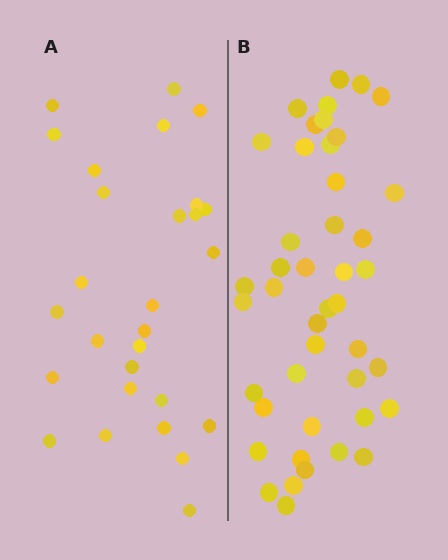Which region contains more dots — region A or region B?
Region B (the right region) has more dots.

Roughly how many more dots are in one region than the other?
Region B has approximately 15 more dots than region A.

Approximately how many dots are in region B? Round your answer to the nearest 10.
About 40 dots. (The exact count is 44, which rounds to 40.)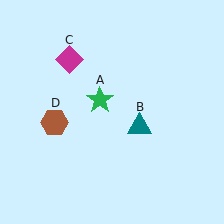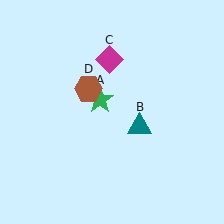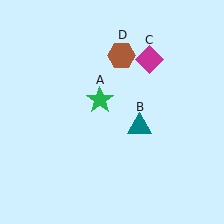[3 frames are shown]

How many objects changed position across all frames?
2 objects changed position: magenta diamond (object C), brown hexagon (object D).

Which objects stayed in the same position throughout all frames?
Green star (object A) and teal triangle (object B) remained stationary.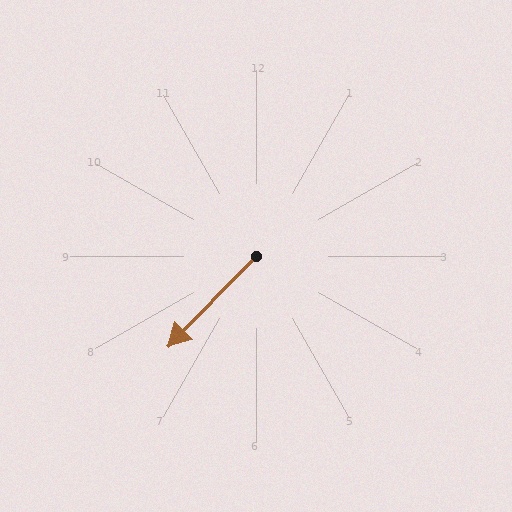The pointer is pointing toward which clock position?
Roughly 7 o'clock.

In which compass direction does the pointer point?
Southwest.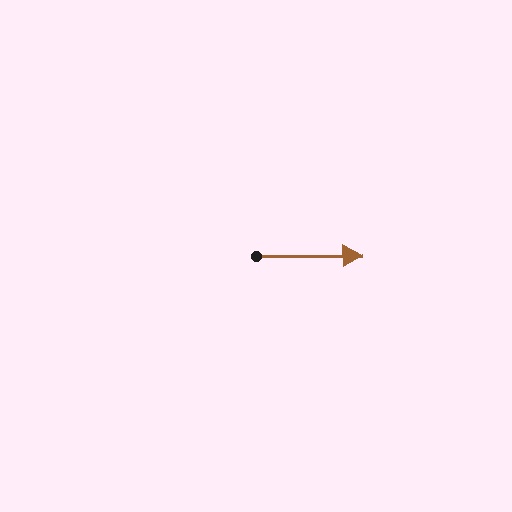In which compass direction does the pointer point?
East.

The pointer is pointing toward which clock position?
Roughly 3 o'clock.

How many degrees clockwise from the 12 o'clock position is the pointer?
Approximately 90 degrees.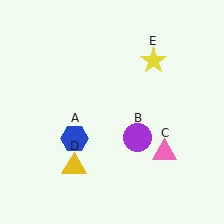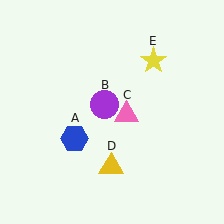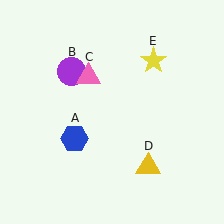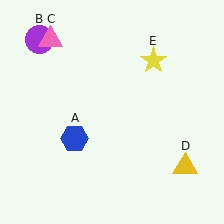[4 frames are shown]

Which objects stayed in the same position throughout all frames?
Blue hexagon (object A) and yellow star (object E) remained stationary.